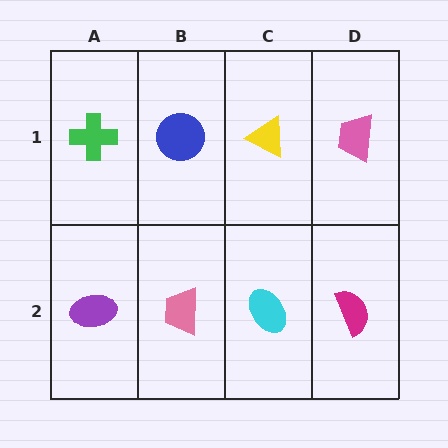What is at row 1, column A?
A green cross.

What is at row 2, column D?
A magenta semicircle.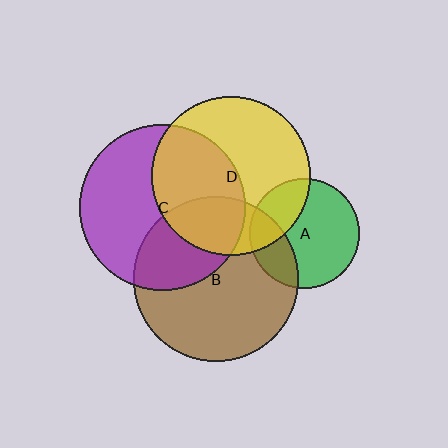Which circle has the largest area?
Circle C (purple).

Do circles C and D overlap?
Yes.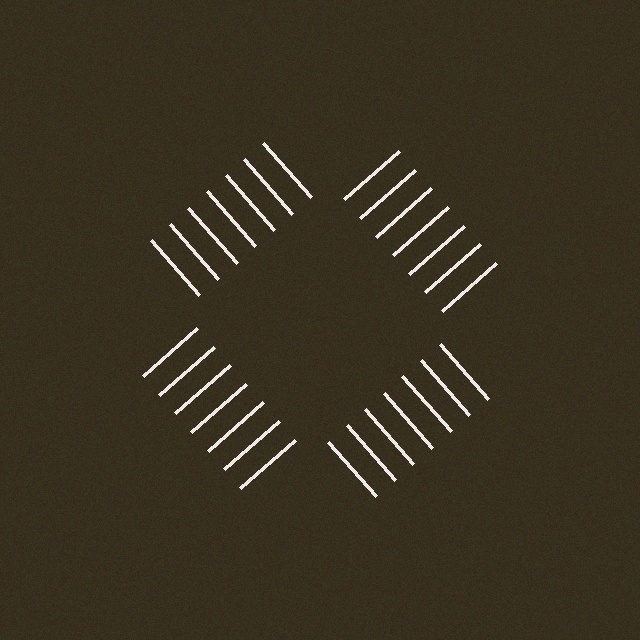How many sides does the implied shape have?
4 sides — the line-ends trace a square.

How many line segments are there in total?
28 — 7 along each of the 4 edges.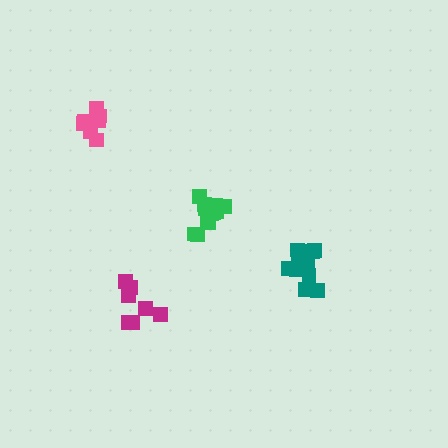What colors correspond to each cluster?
The clusters are colored: teal, green, pink, magenta.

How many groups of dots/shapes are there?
There are 4 groups.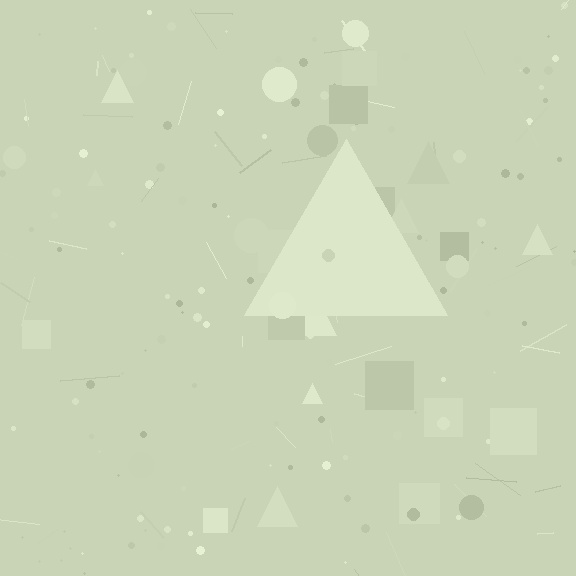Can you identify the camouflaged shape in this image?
The camouflaged shape is a triangle.